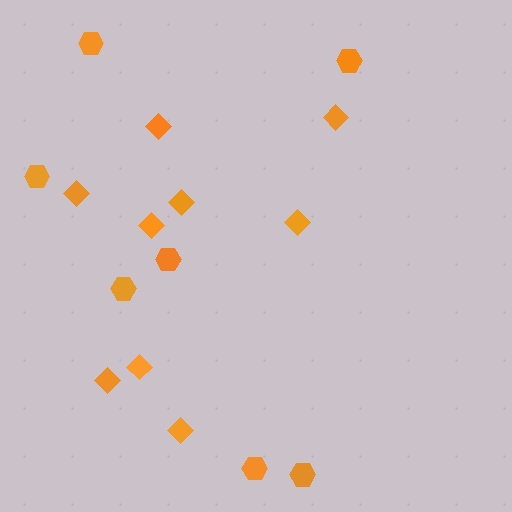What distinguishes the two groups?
There are 2 groups: one group of hexagons (7) and one group of diamonds (9).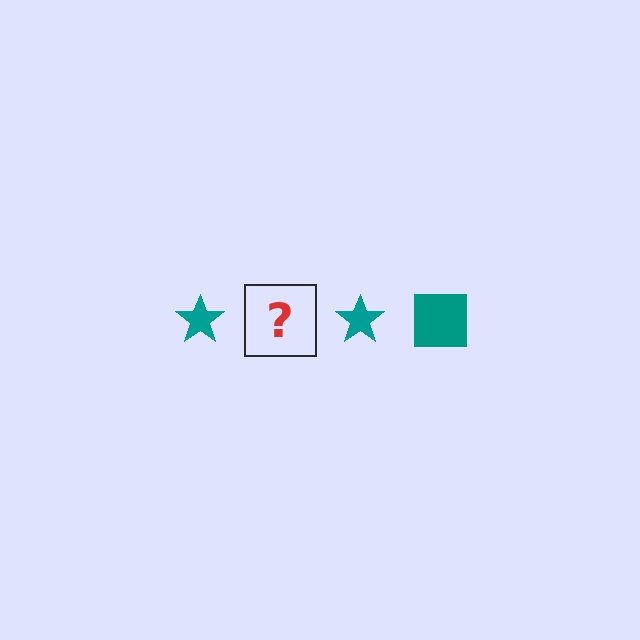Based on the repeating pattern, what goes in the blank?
The blank should be a teal square.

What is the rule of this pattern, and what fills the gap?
The rule is that the pattern cycles through star, square shapes in teal. The gap should be filled with a teal square.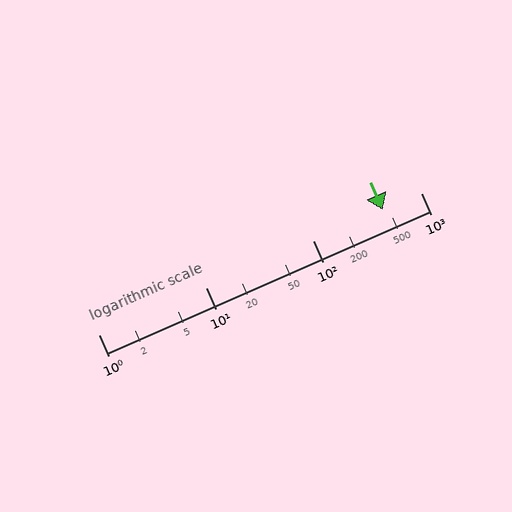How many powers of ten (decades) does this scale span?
The scale spans 3 decades, from 1 to 1000.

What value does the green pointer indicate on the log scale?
The pointer indicates approximately 440.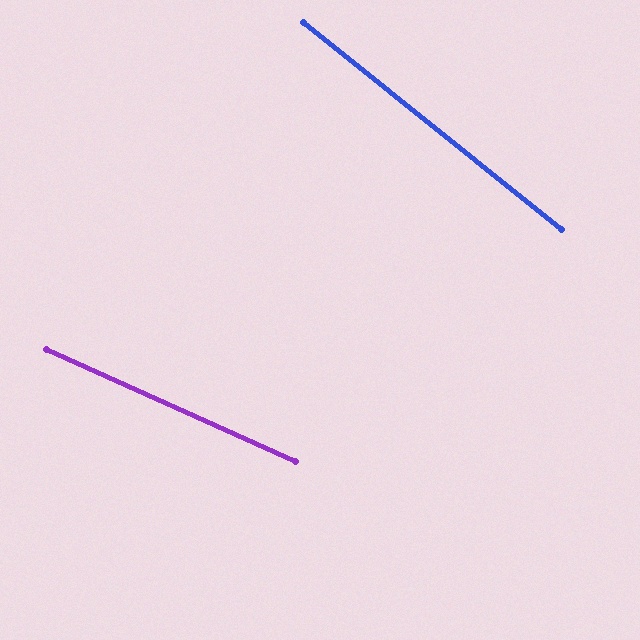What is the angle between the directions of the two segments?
Approximately 15 degrees.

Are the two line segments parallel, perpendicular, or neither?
Neither parallel nor perpendicular — they differ by about 15°.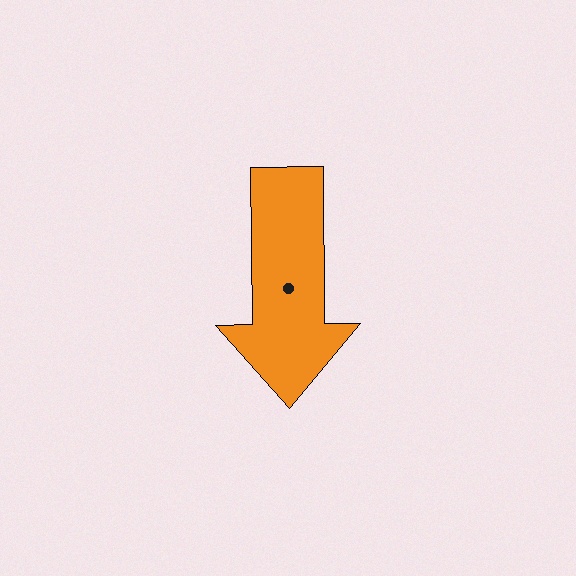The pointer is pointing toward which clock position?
Roughly 6 o'clock.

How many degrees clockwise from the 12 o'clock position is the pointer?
Approximately 179 degrees.